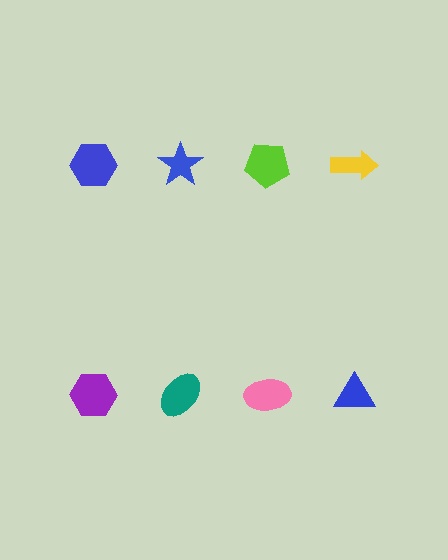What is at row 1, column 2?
A blue star.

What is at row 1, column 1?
A blue hexagon.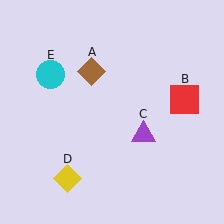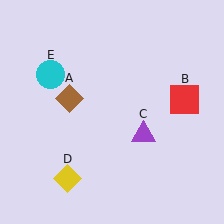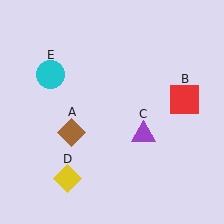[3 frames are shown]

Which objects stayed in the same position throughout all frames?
Red square (object B) and purple triangle (object C) and yellow diamond (object D) and cyan circle (object E) remained stationary.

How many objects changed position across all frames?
1 object changed position: brown diamond (object A).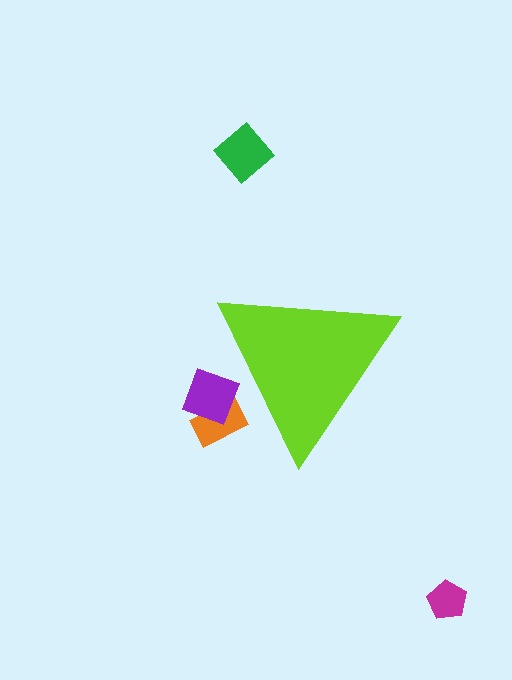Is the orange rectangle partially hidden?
Yes, the orange rectangle is partially hidden behind the lime triangle.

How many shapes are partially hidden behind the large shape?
2 shapes are partially hidden.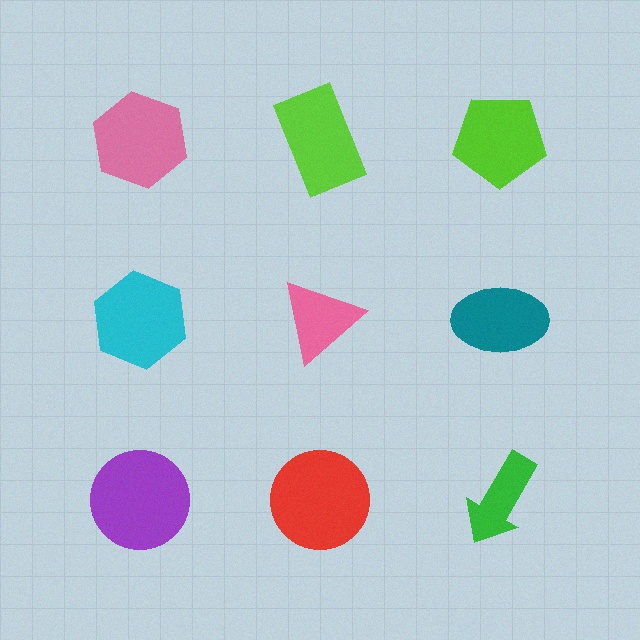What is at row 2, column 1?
A cyan hexagon.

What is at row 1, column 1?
A pink hexagon.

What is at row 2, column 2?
A pink triangle.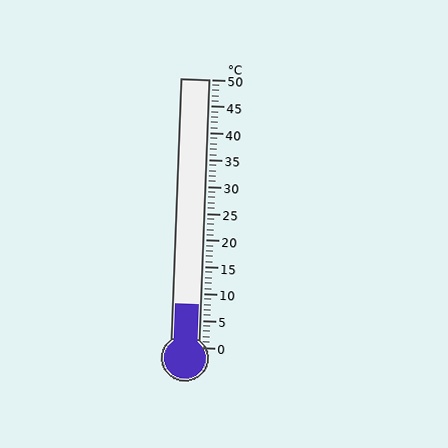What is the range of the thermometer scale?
The thermometer scale ranges from 0°C to 50°C.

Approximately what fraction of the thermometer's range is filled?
The thermometer is filled to approximately 15% of its range.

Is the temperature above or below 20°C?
The temperature is below 20°C.